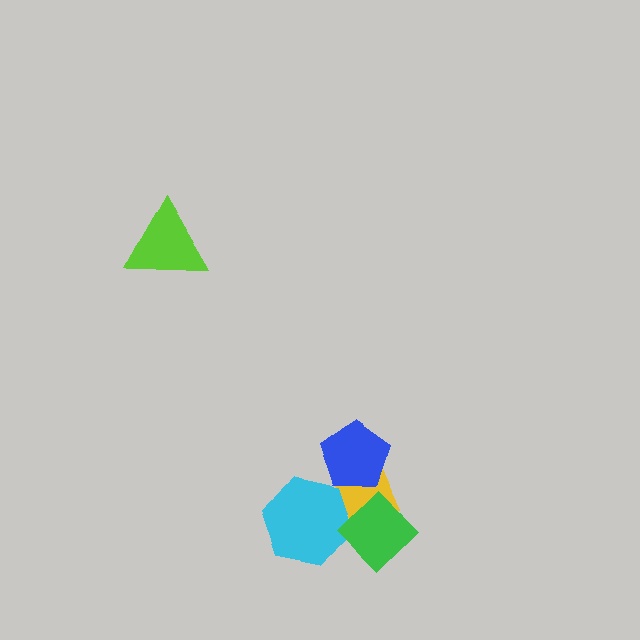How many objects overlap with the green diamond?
2 objects overlap with the green diamond.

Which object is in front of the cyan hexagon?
The green diamond is in front of the cyan hexagon.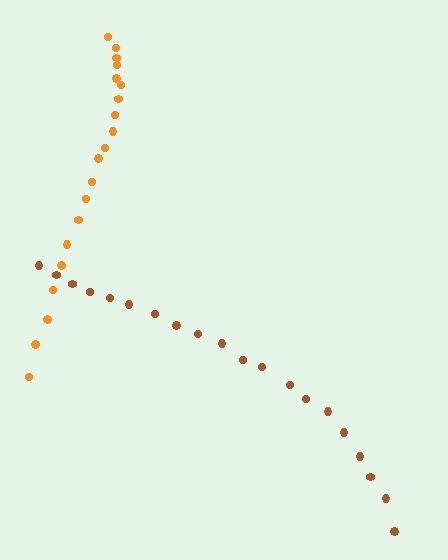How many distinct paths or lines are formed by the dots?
There are 2 distinct paths.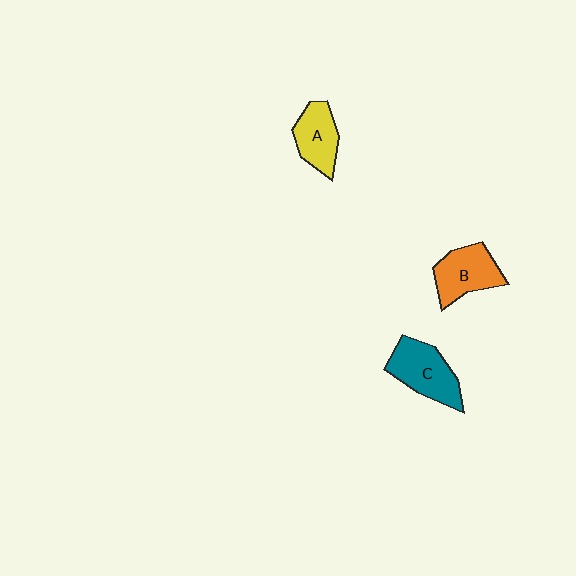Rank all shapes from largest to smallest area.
From largest to smallest: C (teal), B (orange), A (yellow).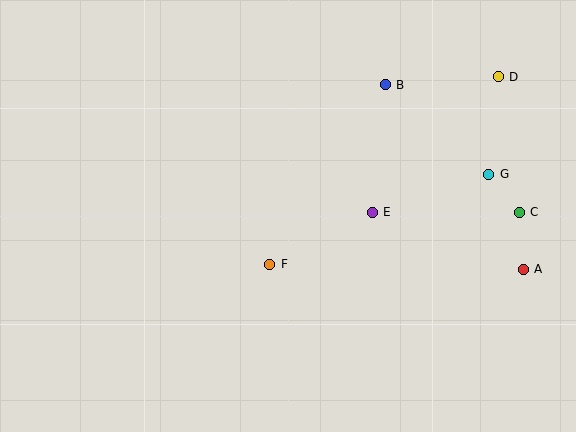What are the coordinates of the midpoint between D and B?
The midpoint between D and B is at (442, 81).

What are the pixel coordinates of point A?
Point A is at (523, 269).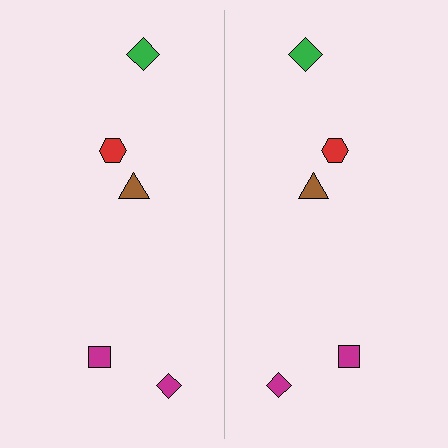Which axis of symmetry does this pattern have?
The pattern has a vertical axis of symmetry running through the center of the image.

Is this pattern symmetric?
Yes, this pattern has bilateral (reflection) symmetry.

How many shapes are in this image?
There are 10 shapes in this image.